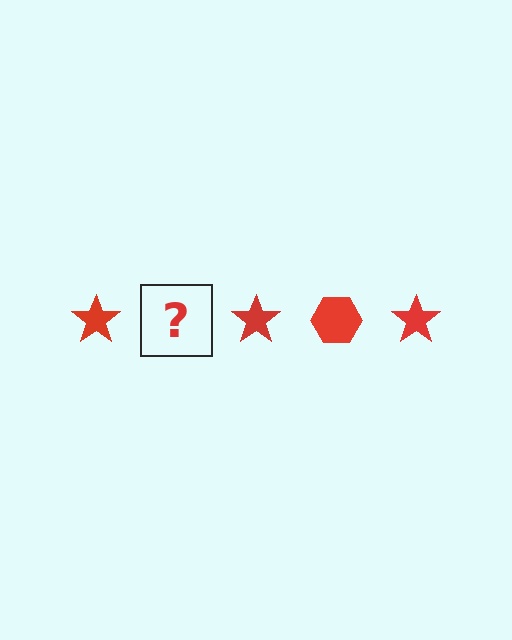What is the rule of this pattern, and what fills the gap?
The rule is that the pattern cycles through star, hexagon shapes in red. The gap should be filled with a red hexagon.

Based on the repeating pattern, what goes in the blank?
The blank should be a red hexagon.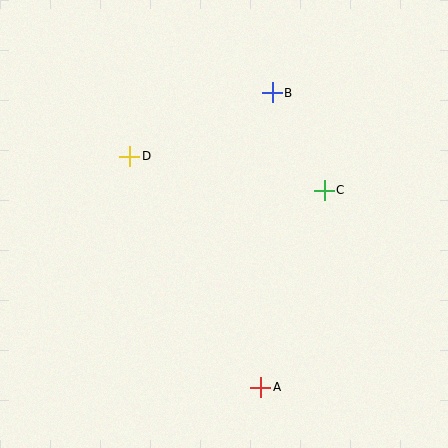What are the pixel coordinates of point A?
Point A is at (261, 387).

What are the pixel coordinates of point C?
Point C is at (324, 190).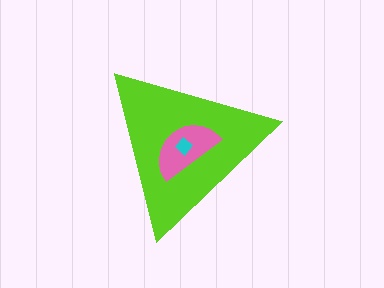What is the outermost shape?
The lime triangle.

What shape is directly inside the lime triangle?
The pink semicircle.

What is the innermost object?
The cyan diamond.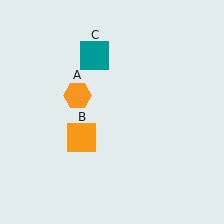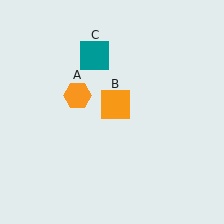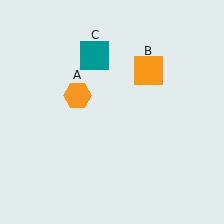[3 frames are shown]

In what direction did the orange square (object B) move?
The orange square (object B) moved up and to the right.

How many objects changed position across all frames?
1 object changed position: orange square (object B).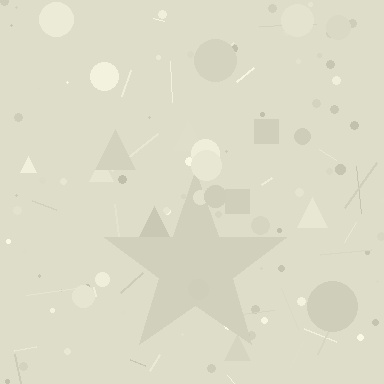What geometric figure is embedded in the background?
A star is embedded in the background.